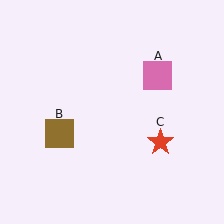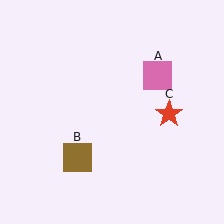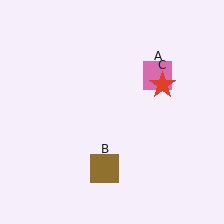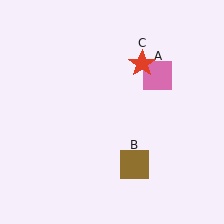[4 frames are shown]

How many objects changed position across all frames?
2 objects changed position: brown square (object B), red star (object C).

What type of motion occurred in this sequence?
The brown square (object B), red star (object C) rotated counterclockwise around the center of the scene.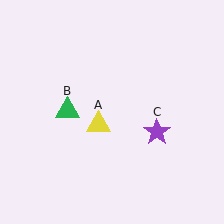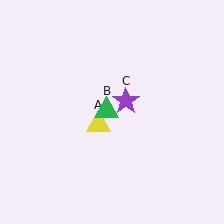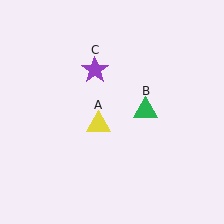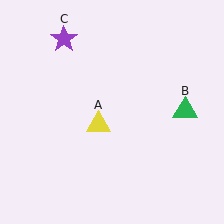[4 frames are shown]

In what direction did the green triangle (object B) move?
The green triangle (object B) moved right.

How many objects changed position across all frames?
2 objects changed position: green triangle (object B), purple star (object C).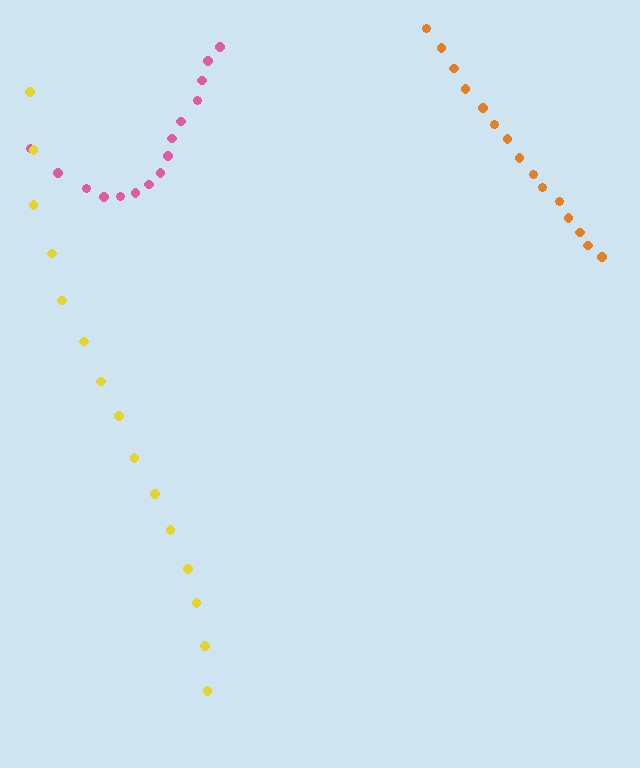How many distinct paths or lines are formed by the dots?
There are 3 distinct paths.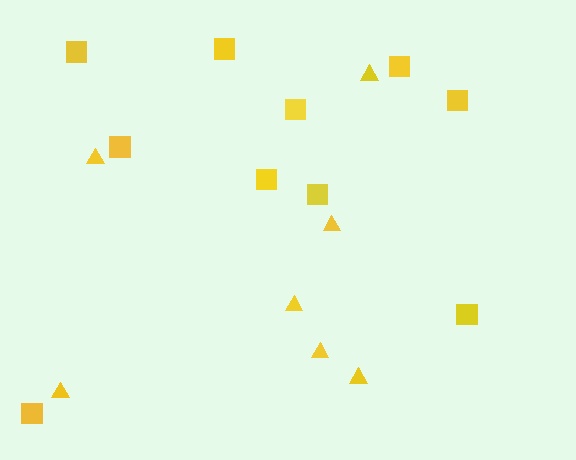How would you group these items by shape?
There are 2 groups: one group of squares (10) and one group of triangles (7).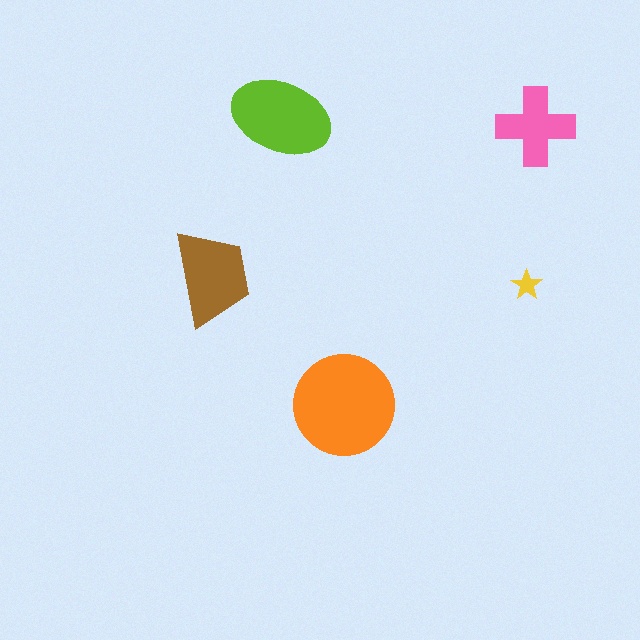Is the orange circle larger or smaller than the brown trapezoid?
Larger.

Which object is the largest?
The orange circle.